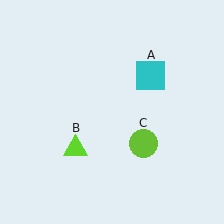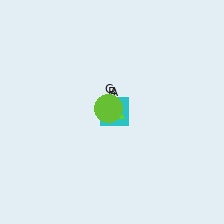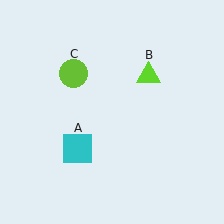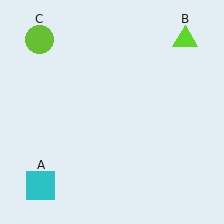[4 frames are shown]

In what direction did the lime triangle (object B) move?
The lime triangle (object B) moved up and to the right.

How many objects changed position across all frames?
3 objects changed position: cyan square (object A), lime triangle (object B), lime circle (object C).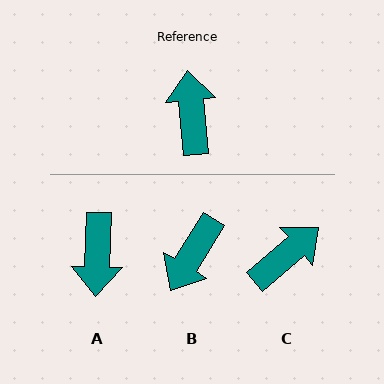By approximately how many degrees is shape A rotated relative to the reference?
Approximately 173 degrees counter-clockwise.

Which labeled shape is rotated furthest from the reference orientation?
A, about 173 degrees away.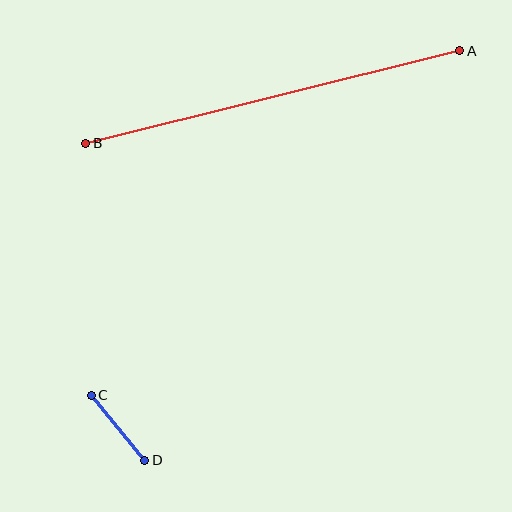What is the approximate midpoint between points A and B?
The midpoint is at approximately (273, 97) pixels.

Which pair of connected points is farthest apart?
Points A and B are farthest apart.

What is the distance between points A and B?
The distance is approximately 386 pixels.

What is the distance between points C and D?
The distance is approximately 85 pixels.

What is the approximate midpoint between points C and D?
The midpoint is at approximately (118, 428) pixels.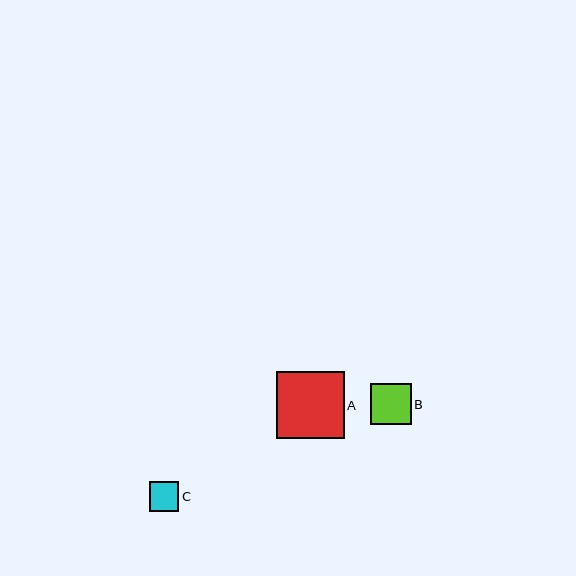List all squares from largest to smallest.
From largest to smallest: A, B, C.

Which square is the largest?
Square A is the largest with a size of approximately 68 pixels.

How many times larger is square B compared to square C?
Square B is approximately 1.4 times the size of square C.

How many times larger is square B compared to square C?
Square B is approximately 1.4 times the size of square C.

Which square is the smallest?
Square C is the smallest with a size of approximately 29 pixels.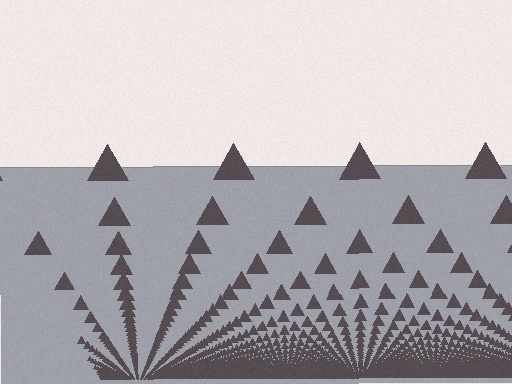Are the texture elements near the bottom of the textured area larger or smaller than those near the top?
Smaller. The gradient is inverted — elements near the bottom are smaller and denser.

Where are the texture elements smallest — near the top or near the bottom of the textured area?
Near the bottom.